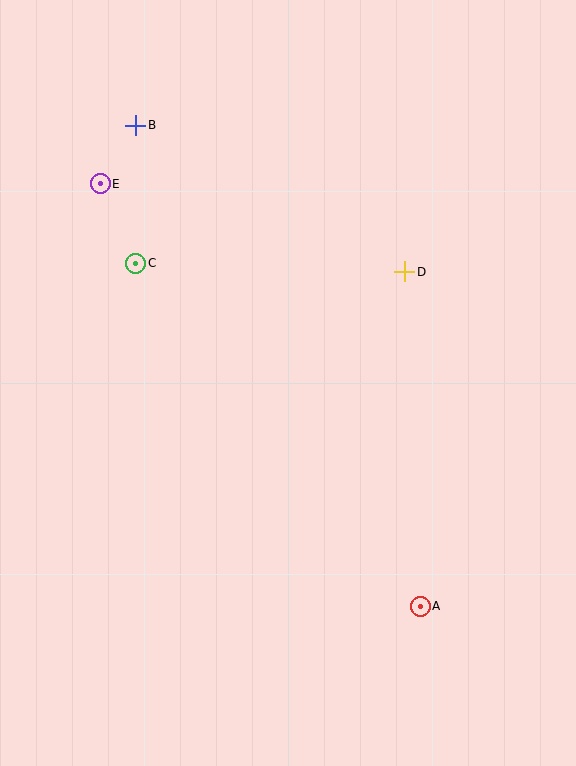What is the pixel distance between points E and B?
The distance between E and B is 68 pixels.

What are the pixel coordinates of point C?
Point C is at (136, 263).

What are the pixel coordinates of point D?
Point D is at (405, 272).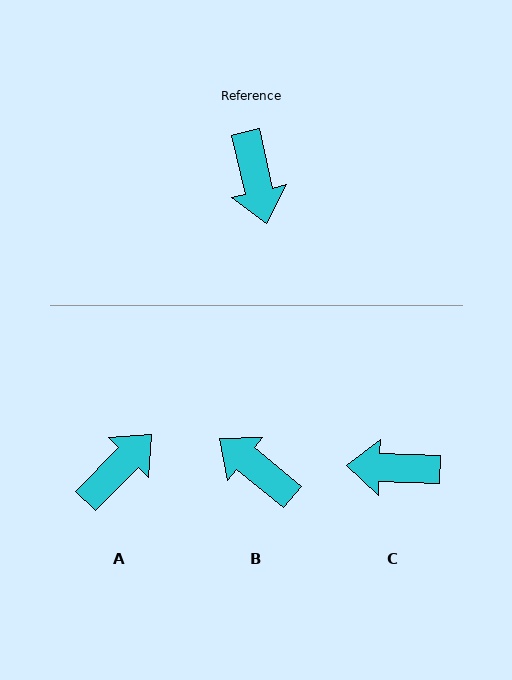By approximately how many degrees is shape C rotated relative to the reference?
Approximately 105 degrees clockwise.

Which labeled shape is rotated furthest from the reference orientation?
B, about 142 degrees away.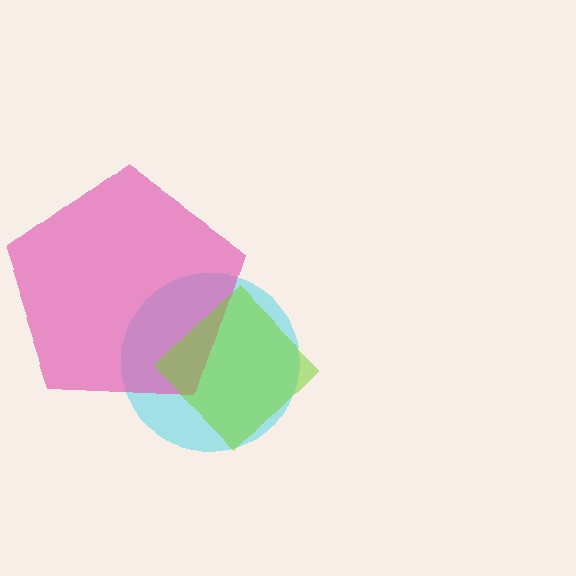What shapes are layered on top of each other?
The layered shapes are: a cyan circle, a pink pentagon, a lime diamond.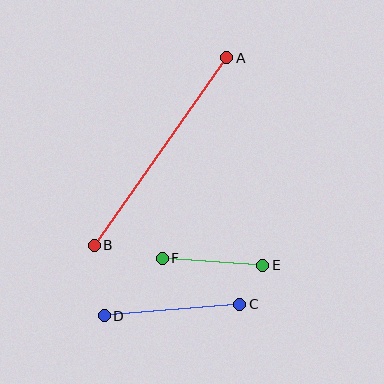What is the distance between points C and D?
The distance is approximately 136 pixels.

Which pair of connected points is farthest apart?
Points A and B are farthest apart.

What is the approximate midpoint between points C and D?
The midpoint is at approximately (172, 310) pixels.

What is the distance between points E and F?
The distance is approximately 101 pixels.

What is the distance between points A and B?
The distance is approximately 230 pixels.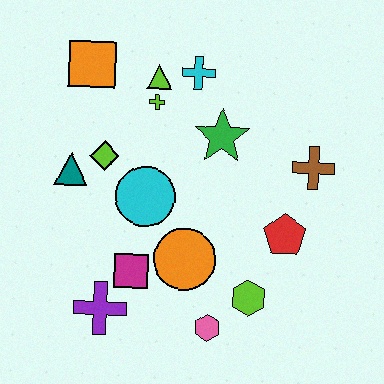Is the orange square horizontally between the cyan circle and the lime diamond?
No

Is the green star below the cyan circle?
No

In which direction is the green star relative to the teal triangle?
The green star is to the right of the teal triangle.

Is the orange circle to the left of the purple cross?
No